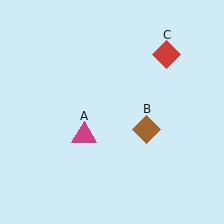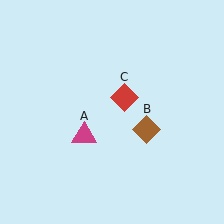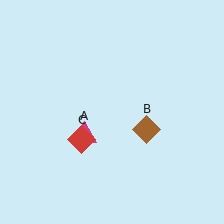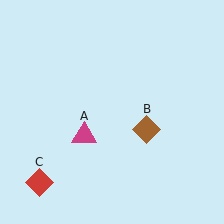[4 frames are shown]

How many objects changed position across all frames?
1 object changed position: red diamond (object C).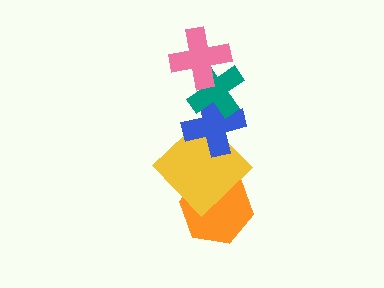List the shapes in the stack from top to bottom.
From top to bottom: the pink cross, the teal cross, the blue cross, the yellow diamond, the orange hexagon.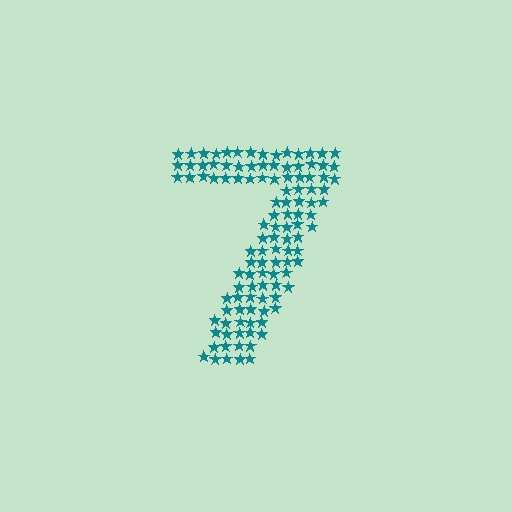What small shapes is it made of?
It is made of small stars.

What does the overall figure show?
The overall figure shows the digit 7.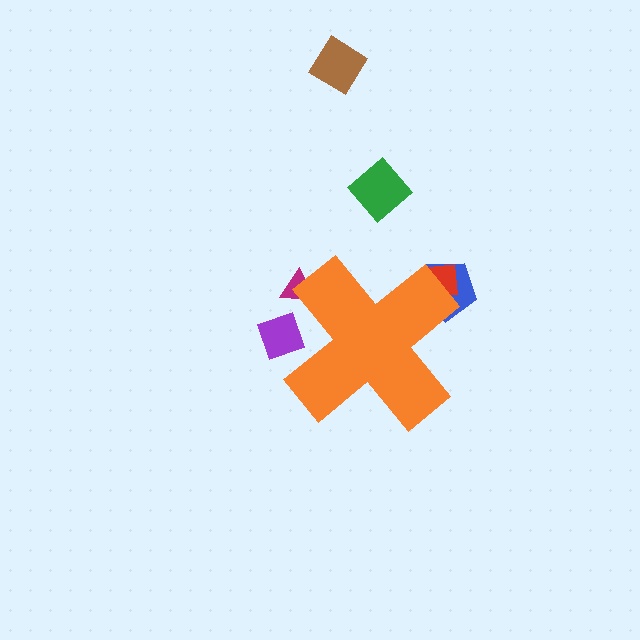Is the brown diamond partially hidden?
No, the brown diamond is fully visible.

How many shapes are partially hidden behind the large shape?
4 shapes are partially hidden.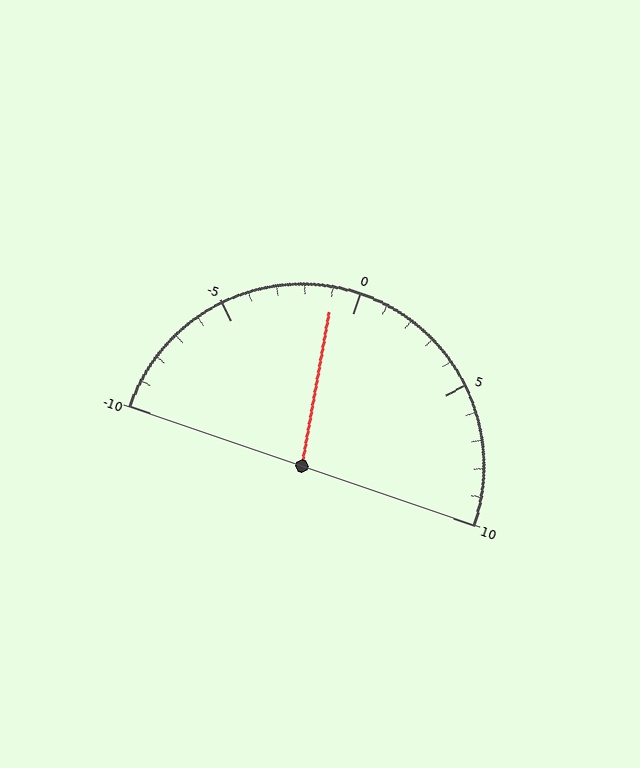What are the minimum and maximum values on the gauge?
The gauge ranges from -10 to 10.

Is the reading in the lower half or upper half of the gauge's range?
The reading is in the lower half of the range (-10 to 10).